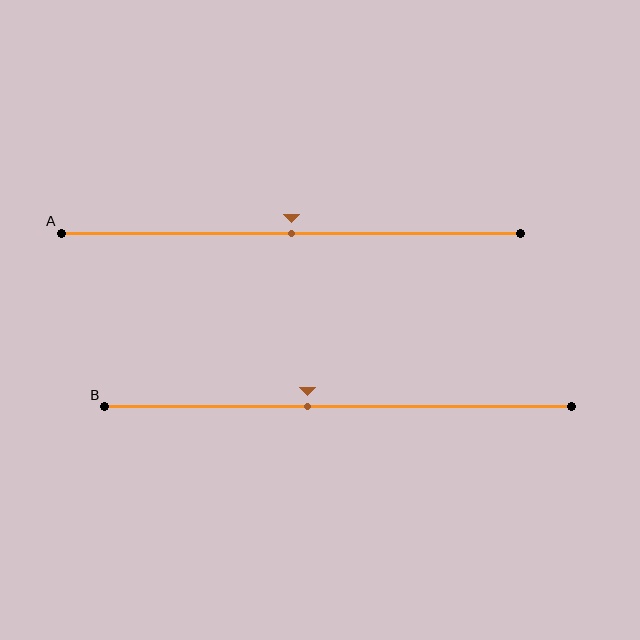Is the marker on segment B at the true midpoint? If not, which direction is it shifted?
No, the marker on segment B is shifted to the left by about 7% of the segment length.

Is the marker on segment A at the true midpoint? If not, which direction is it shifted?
Yes, the marker on segment A is at the true midpoint.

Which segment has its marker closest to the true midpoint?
Segment A has its marker closest to the true midpoint.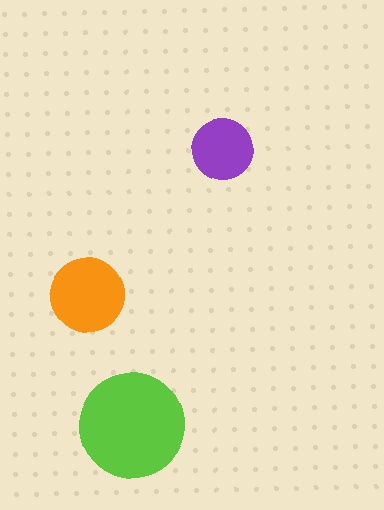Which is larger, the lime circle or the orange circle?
The lime one.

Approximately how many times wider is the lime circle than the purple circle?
About 1.5 times wider.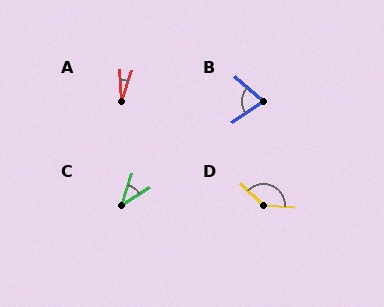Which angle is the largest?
D, at approximately 140 degrees.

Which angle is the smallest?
A, at approximately 21 degrees.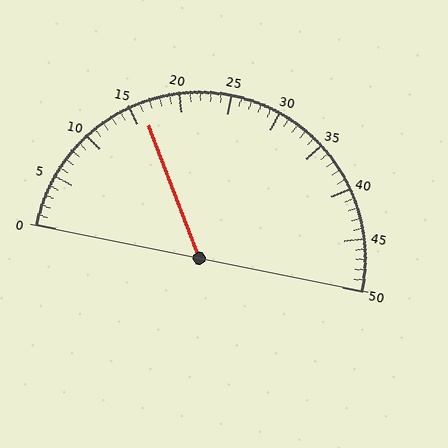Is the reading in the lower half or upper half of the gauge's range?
The reading is in the lower half of the range (0 to 50).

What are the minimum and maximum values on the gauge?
The gauge ranges from 0 to 50.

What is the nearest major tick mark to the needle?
The nearest major tick mark is 15.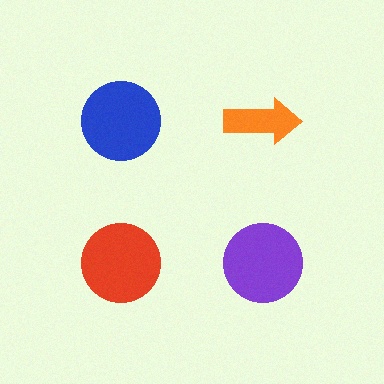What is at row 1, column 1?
A blue circle.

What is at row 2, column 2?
A purple circle.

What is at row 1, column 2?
An orange arrow.